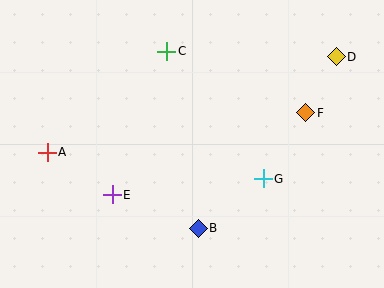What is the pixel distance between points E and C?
The distance between E and C is 153 pixels.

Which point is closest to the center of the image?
Point G at (263, 179) is closest to the center.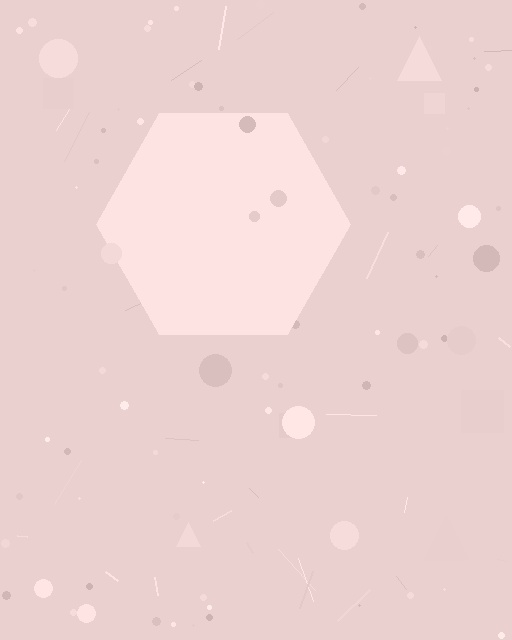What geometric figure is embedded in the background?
A hexagon is embedded in the background.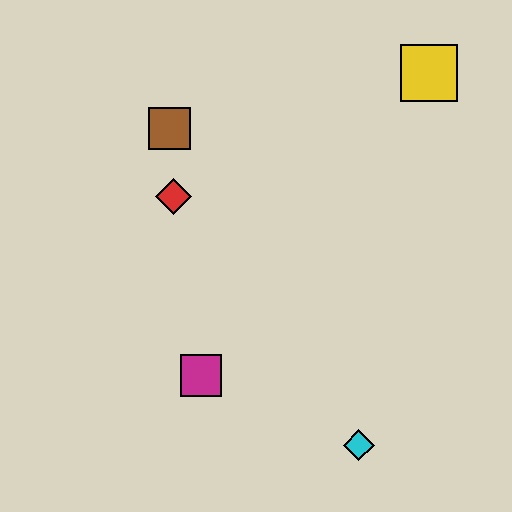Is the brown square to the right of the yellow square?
No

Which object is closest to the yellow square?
The brown square is closest to the yellow square.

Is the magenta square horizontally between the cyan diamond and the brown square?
Yes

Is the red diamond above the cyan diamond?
Yes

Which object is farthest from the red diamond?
The cyan diamond is farthest from the red diamond.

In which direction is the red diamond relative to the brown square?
The red diamond is below the brown square.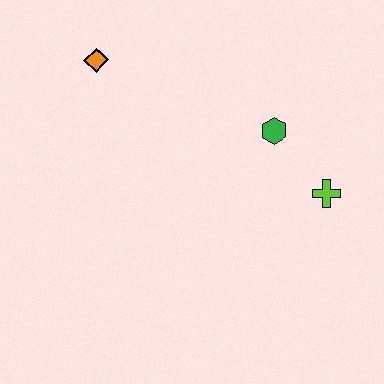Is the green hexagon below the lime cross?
No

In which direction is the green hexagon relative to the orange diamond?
The green hexagon is to the right of the orange diamond.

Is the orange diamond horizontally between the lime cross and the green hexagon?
No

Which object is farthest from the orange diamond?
The lime cross is farthest from the orange diamond.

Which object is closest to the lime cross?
The green hexagon is closest to the lime cross.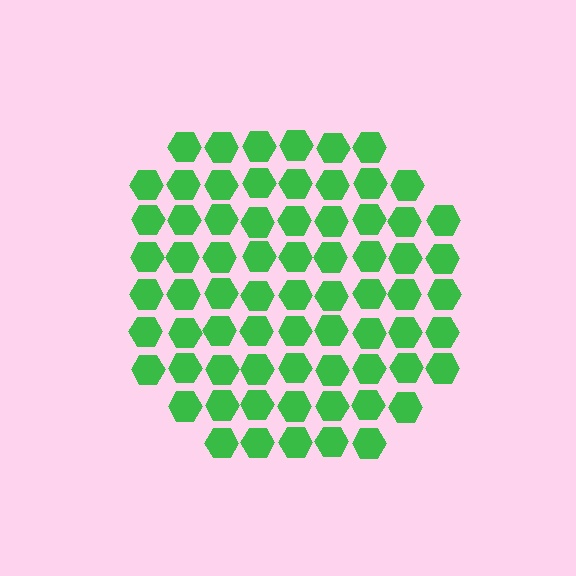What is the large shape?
The large shape is a circle.